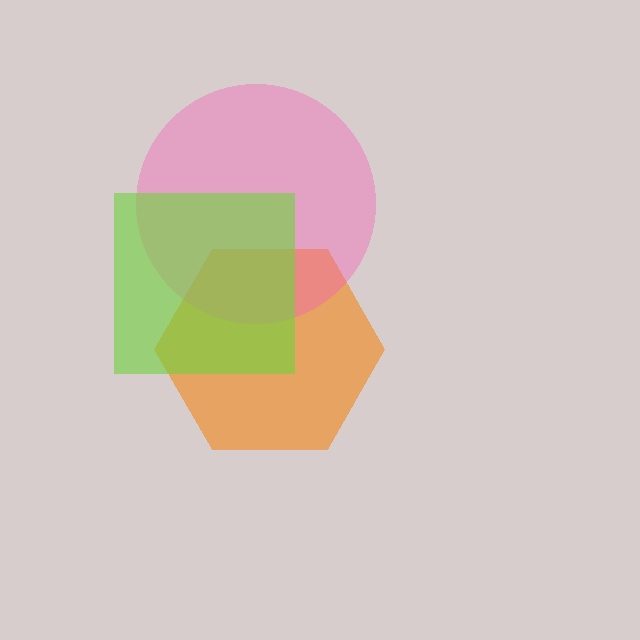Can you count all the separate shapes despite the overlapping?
Yes, there are 3 separate shapes.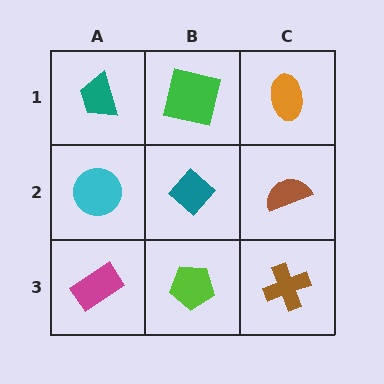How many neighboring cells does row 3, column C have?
2.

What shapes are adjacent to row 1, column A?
A cyan circle (row 2, column A), a green square (row 1, column B).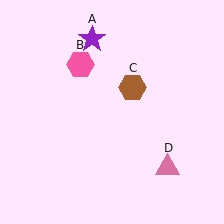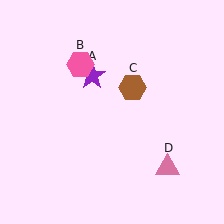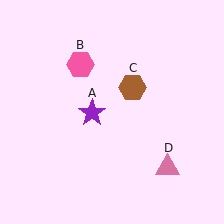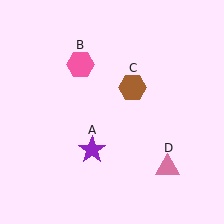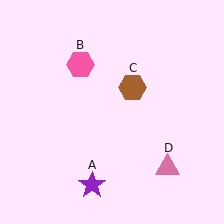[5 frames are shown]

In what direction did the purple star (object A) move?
The purple star (object A) moved down.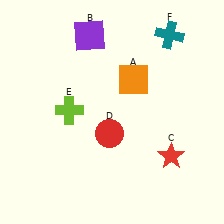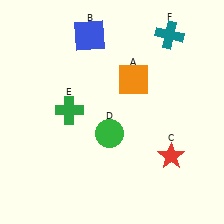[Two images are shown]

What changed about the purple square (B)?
In Image 1, B is purple. In Image 2, it changed to blue.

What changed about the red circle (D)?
In Image 1, D is red. In Image 2, it changed to green.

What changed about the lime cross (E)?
In Image 1, E is lime. In Image 2, it changed to green.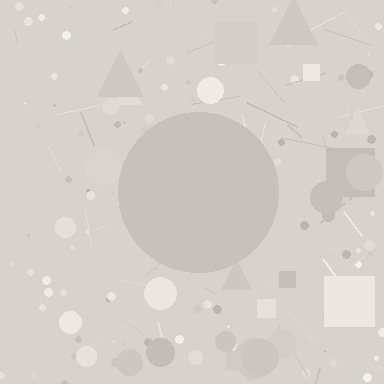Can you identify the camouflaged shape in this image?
The camouflaged shape is a circle.